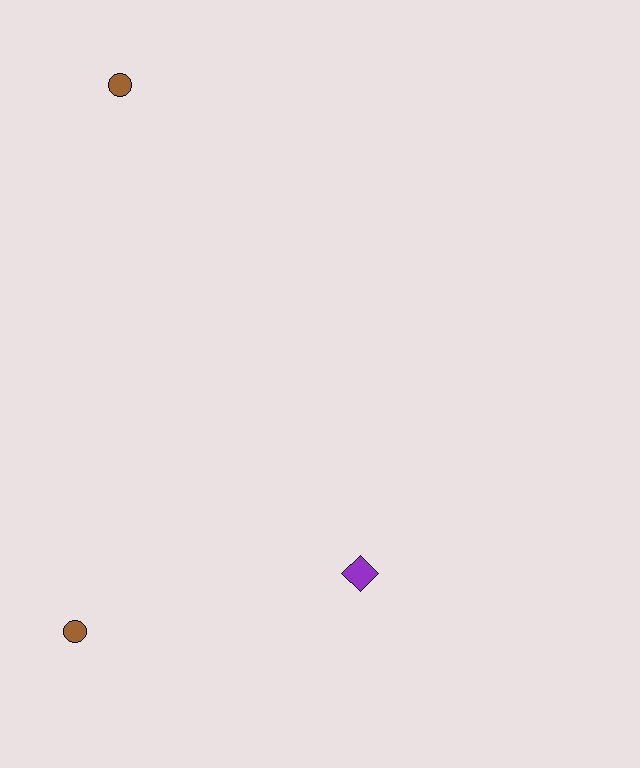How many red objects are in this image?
There are no red objects.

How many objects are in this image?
There are 3 objects.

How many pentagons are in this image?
There are no pentagons.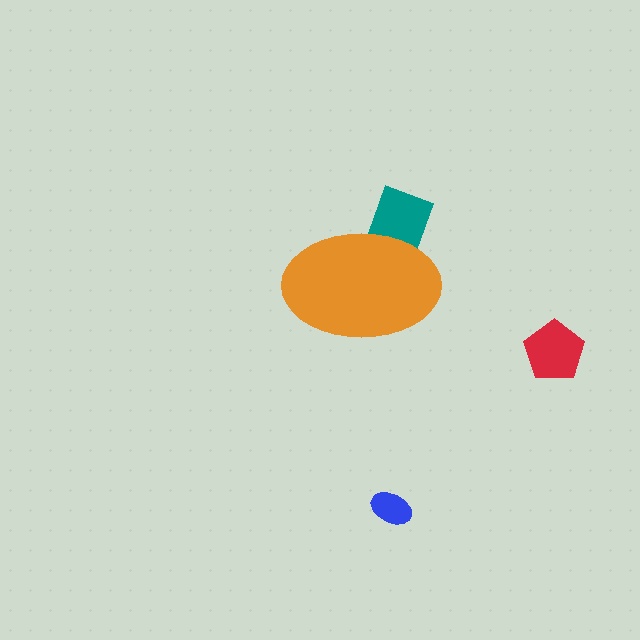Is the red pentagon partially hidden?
No, the red pentagon is fully visible.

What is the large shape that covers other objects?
An orange ellipse.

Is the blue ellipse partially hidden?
No, the blue ellipse is fully visible.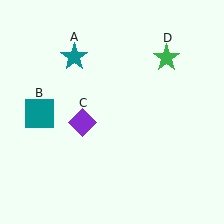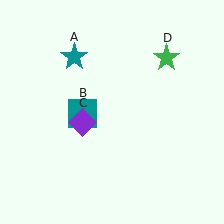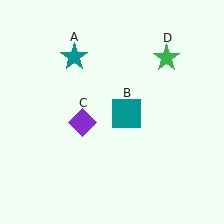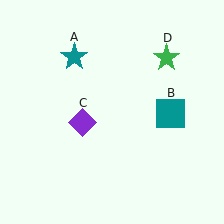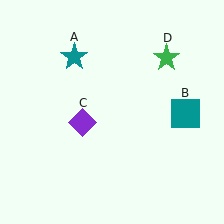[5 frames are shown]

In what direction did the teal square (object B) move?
The teal square (object B) moved right.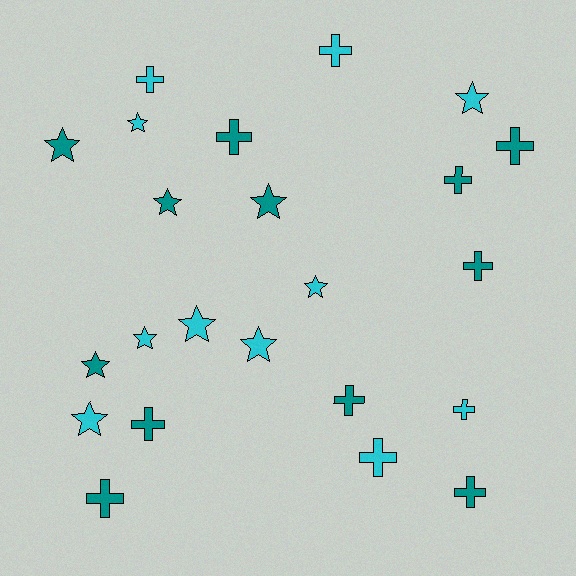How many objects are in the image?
There are 23 objects.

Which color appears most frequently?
Teal, with 12 objects.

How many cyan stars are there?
There are 7 cyan stars.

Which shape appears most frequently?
Cross, with 12 objects.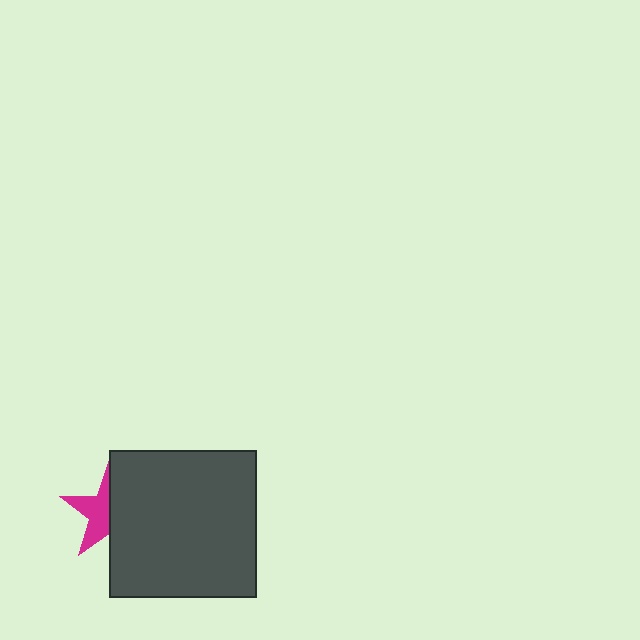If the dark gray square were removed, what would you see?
You would see the complete magenta star.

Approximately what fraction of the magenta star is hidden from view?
Roughly 51% of the magenta star is hidden behind the dark gray square.